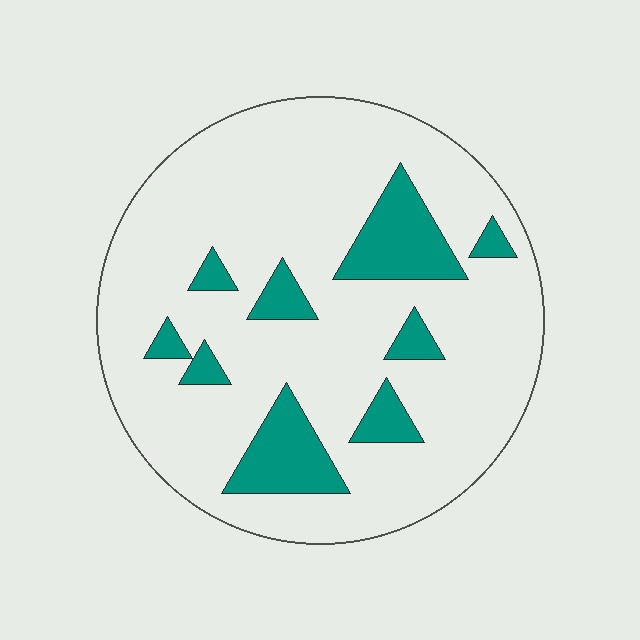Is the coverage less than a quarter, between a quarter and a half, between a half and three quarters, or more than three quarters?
Less than a quarter.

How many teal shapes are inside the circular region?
9.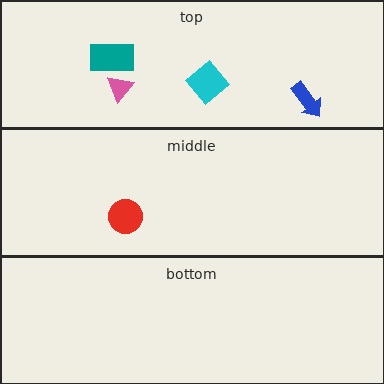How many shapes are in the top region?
4.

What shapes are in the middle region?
The red circle.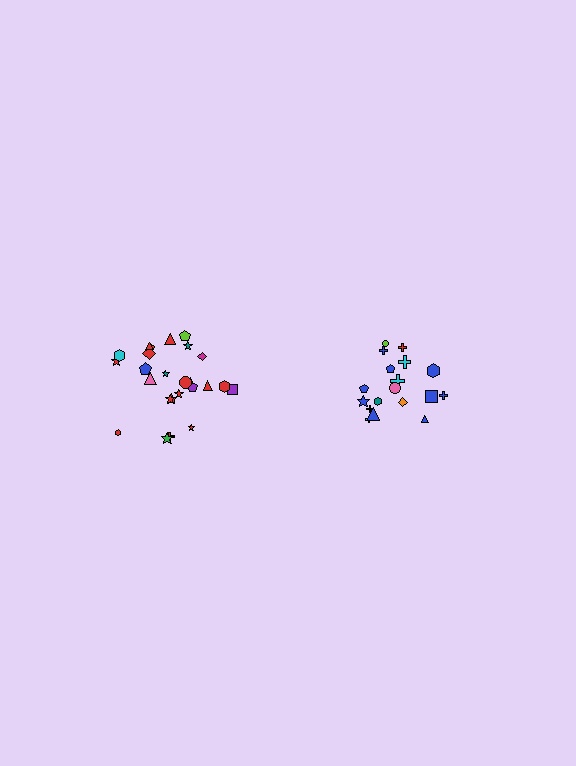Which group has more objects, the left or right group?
The left group.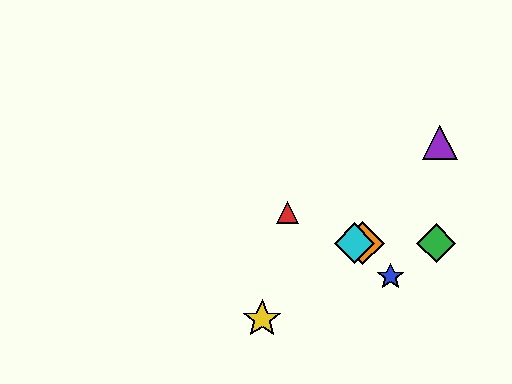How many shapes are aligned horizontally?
3 shapes (the green diamond, the orange diamond, the cyan diamond) are aligned horizontally.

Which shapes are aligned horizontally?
The green diamond, the orange diamond, the cyan diamond are aligned horizontally.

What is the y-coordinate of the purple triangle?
The purple triangle is at y≈143.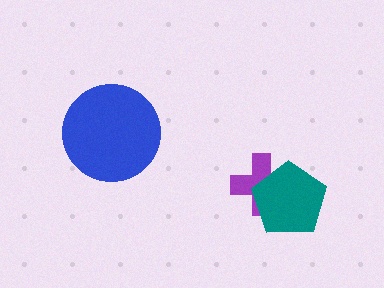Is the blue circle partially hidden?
No, no other shape covers it.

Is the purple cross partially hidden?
Yes, it is partially covered by another shape.